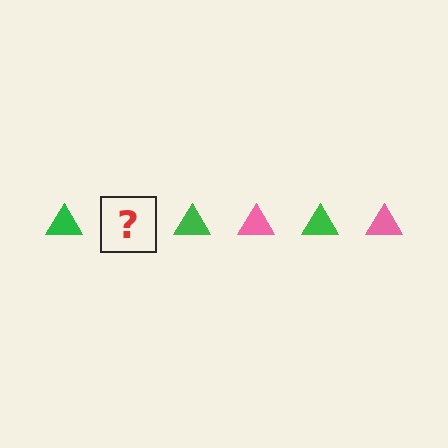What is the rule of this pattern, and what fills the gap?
The rule is that the pattern cycles through green, pink triangles. The gap should be filled with a pink triangle.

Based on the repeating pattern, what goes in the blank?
The blank should be a pink triangle.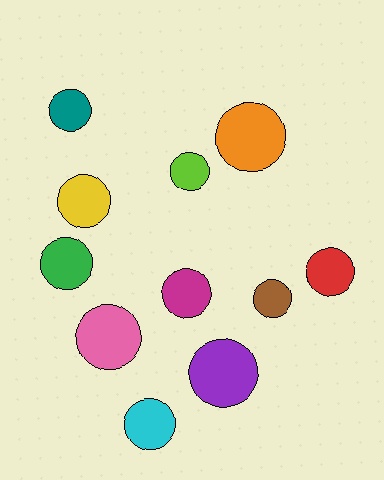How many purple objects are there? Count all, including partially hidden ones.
There is 1 purple object.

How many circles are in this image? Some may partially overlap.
There are 11 circles.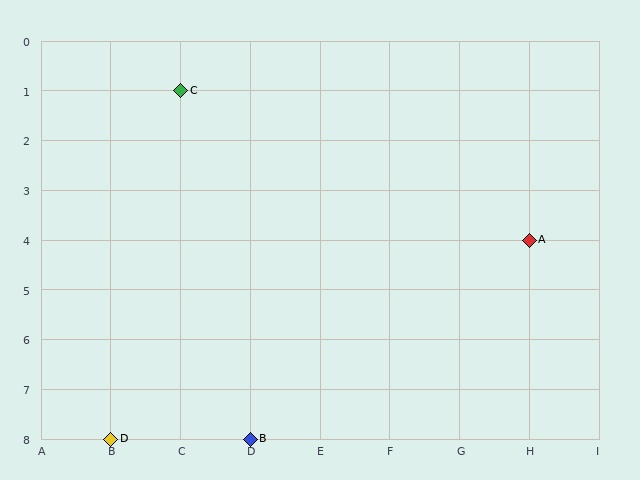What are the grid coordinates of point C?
Point C is at grid coordinates (C, 1).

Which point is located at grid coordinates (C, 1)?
Point C is at (C, 1).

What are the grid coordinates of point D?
Point D is at grid coordinates (B, 8).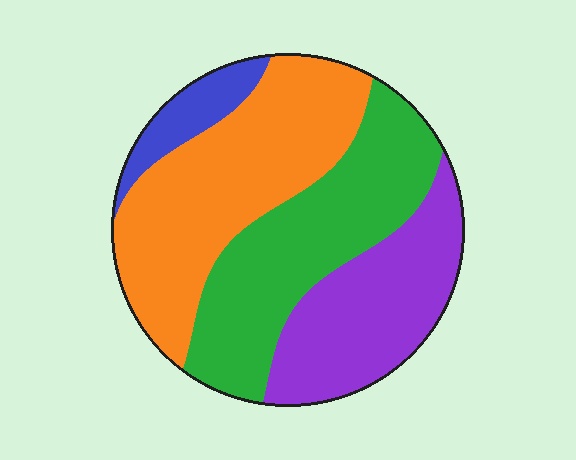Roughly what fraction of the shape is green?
Green takes up between a sixth and a third of the shape.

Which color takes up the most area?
Orange, at roughly 35%.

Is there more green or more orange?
Orange.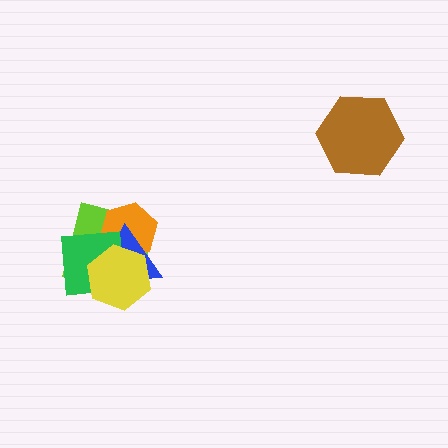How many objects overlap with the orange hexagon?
4 objects overlap with the orange hexagon.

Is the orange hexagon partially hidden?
Yes, it is partially covered by another shape.